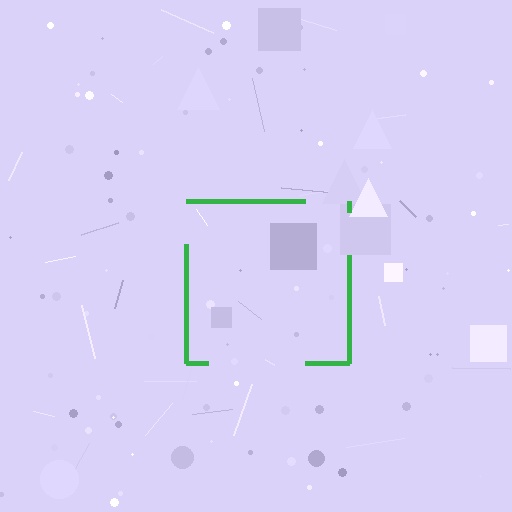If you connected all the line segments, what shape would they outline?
They would outline a square.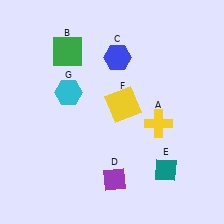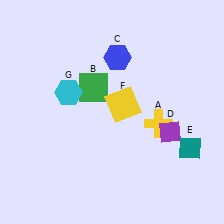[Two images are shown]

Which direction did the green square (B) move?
The green square (B) moved down.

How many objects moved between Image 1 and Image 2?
3 objects moved between the two images.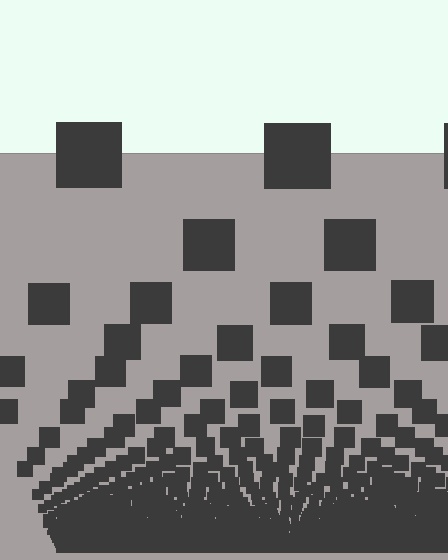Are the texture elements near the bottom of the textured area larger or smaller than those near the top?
Smaller. The gradient is inverted — elements near the bottom are smaller and denser.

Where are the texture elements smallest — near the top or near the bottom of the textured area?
Near the bottom.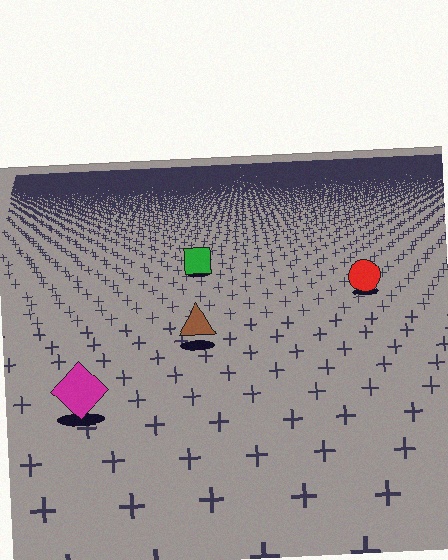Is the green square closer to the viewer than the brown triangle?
No. The brown triangle is closer — you can tell from the texture gradient: the ground texture is coarser near it.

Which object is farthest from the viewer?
The green square is farthest from the viewer. It appears smaller and the ground texture around it is denser.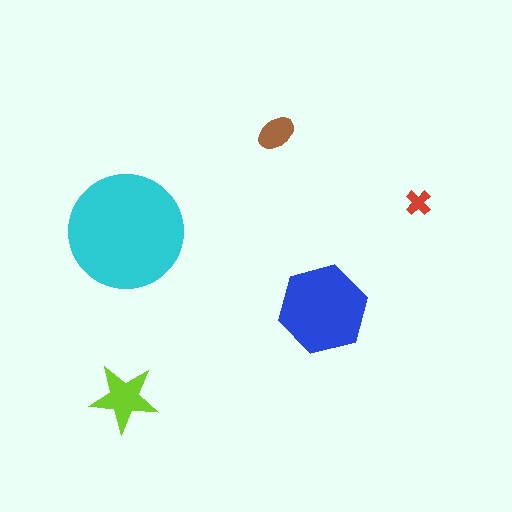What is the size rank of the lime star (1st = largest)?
3rd.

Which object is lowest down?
The lime star is bottommost.